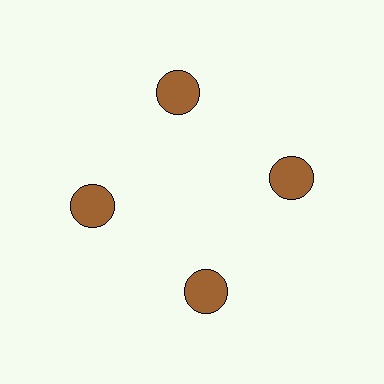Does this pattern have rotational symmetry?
Yes, this pattern has 4-fold rotational symmetry. It looks the same after rotating 90 degrees around the center.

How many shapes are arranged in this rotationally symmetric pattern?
There are 4 shapes, arranged in 4 groups of 1.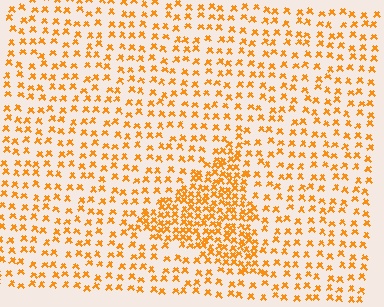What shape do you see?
I see a triangle.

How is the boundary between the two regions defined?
The boundary is defined by a change in element density (approximately 2.3x ratio). All elements are the same color, size, and shape.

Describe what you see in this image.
The image contains small orange elements arranged at two different densities. A triangle-shaped region is visible where the elements are more densely packed than the surrounding area.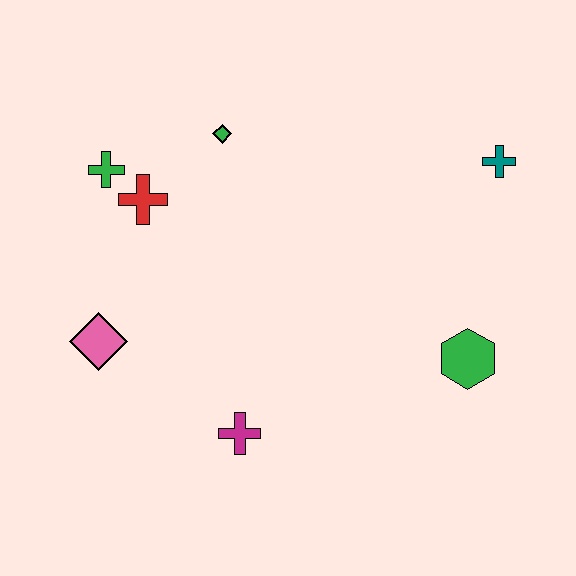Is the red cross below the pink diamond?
No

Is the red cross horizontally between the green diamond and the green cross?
Yes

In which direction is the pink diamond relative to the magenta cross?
The pink diamond is to the left of the magenta cross.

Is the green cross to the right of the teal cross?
No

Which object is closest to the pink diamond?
The red cross is closest to the pink diamond.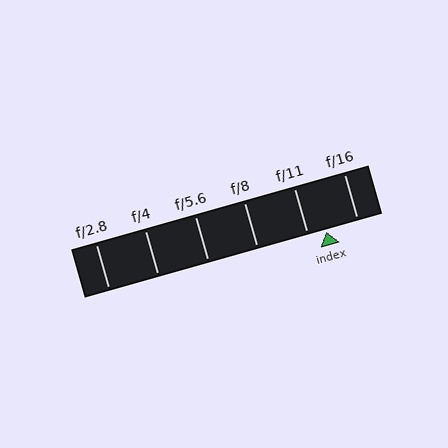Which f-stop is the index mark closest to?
The index mark is closest to f/11.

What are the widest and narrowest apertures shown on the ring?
The widest aperture shown is f/2.8 and the narrowest is f/16.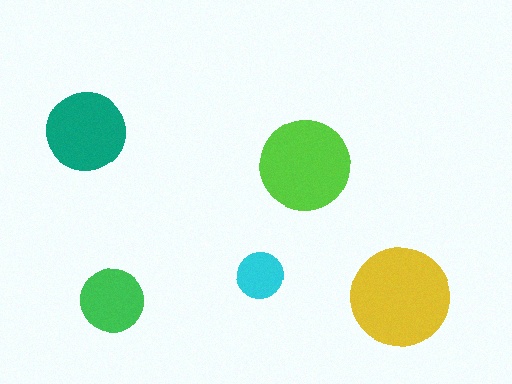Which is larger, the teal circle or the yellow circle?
The yellow one.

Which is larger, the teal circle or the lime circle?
The lime one.